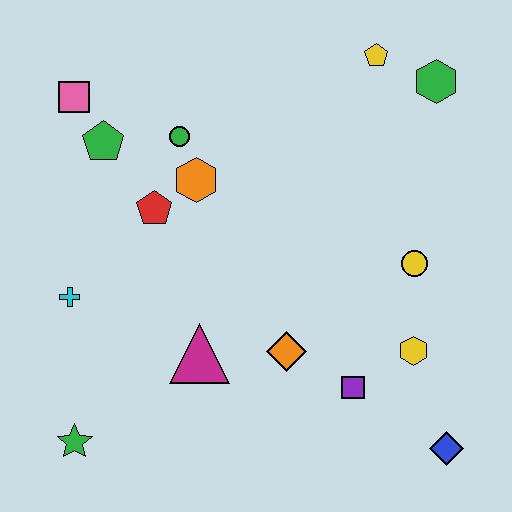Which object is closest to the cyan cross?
The red pentagon is closest to the cyan cross.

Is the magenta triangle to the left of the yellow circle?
Yes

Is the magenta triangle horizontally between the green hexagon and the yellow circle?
No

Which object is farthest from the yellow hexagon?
The pink square is farthest from the yellow hexagon.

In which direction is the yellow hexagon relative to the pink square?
The yellow hexagon is to the right of the pink square.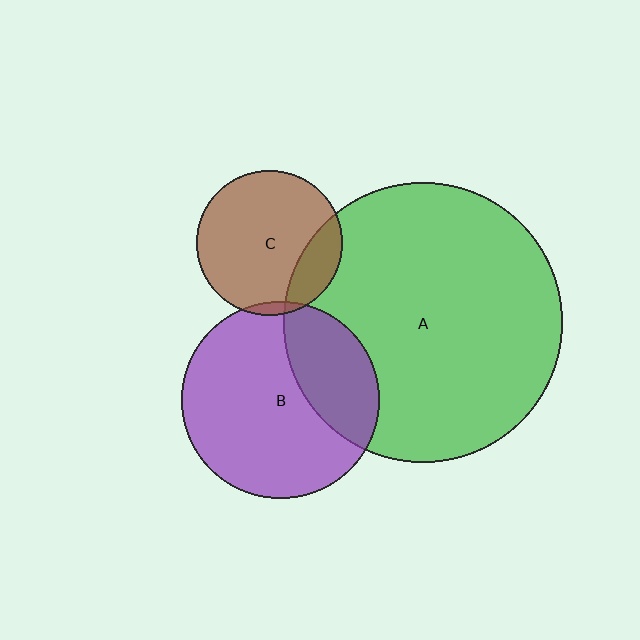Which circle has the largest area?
Circle A (green).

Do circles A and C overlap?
Yes.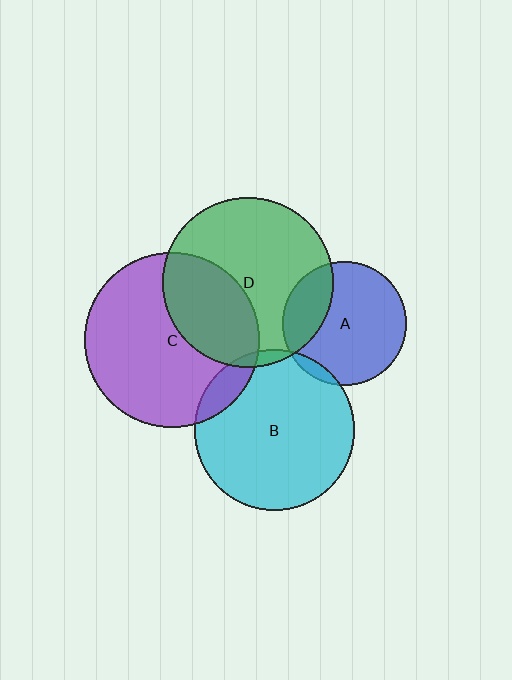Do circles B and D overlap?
Yes.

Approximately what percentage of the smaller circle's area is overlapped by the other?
Approximately 5%.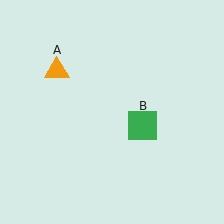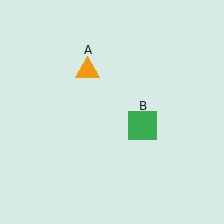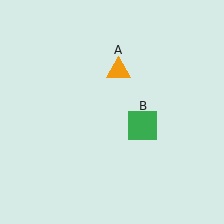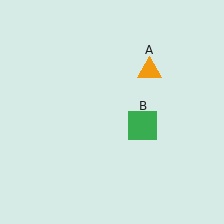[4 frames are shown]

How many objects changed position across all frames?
1 object changed position: orange triangle (object A).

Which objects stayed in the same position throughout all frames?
Green square (object B) remained stationary.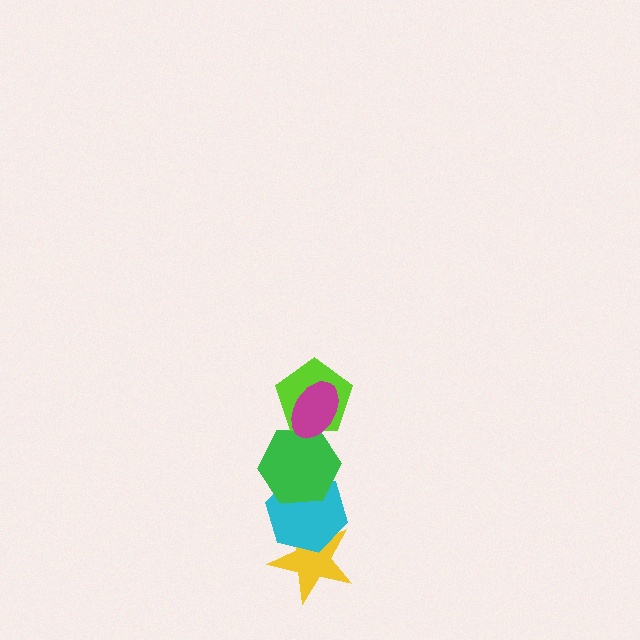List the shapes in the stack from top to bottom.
From top to bottom: the magenta ellipse, the lime pentagon, the green hexagon, the cyan hexagon, the yellow star.